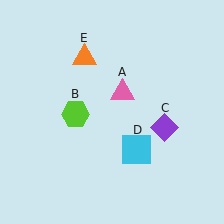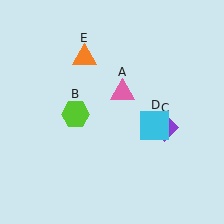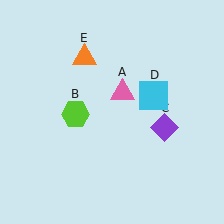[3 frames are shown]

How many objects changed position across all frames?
1 object changed position: cyan square (object D).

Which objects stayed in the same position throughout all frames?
Pink triangle (object A) and lime hexagon (object B) and purple diamond (object C) and orange triangle (object E) remained stationary.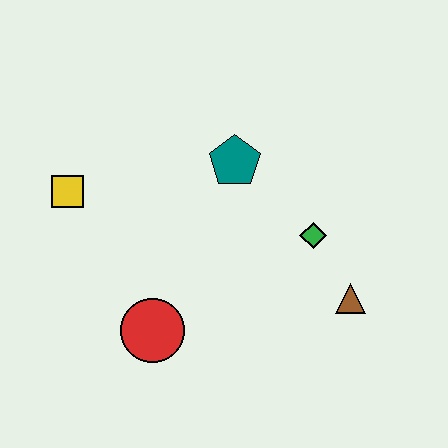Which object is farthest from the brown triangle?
The yellow square is farthest from the brown triangle.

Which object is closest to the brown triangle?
The green diamond is closest to the brown triangle.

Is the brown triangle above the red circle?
Yes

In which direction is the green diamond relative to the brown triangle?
The green diamond is above the brown triangle.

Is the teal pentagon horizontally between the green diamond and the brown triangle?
No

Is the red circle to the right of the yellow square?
Yes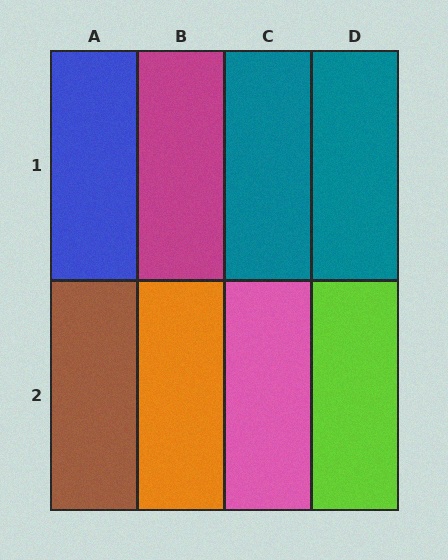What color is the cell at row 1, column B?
Magenta.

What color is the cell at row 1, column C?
Teal.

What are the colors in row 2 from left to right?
Brown, orange, pink, lime.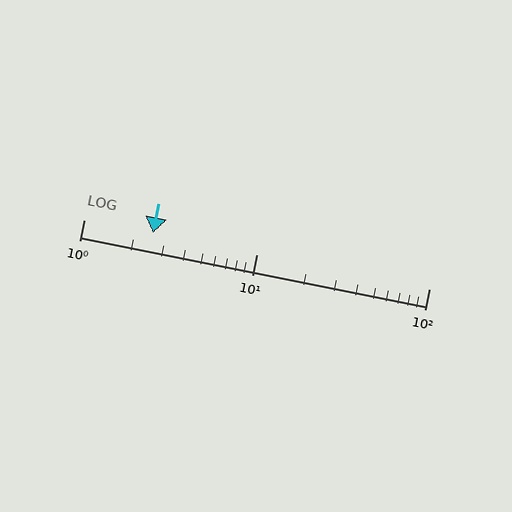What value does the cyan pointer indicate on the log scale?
The pointer indicates approximately 2.5.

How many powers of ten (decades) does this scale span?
The scale spans 2 decades, from 1 to 100.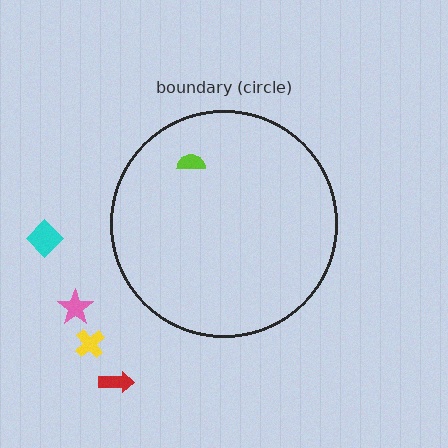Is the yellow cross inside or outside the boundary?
Outside.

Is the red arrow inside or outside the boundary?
Outside.